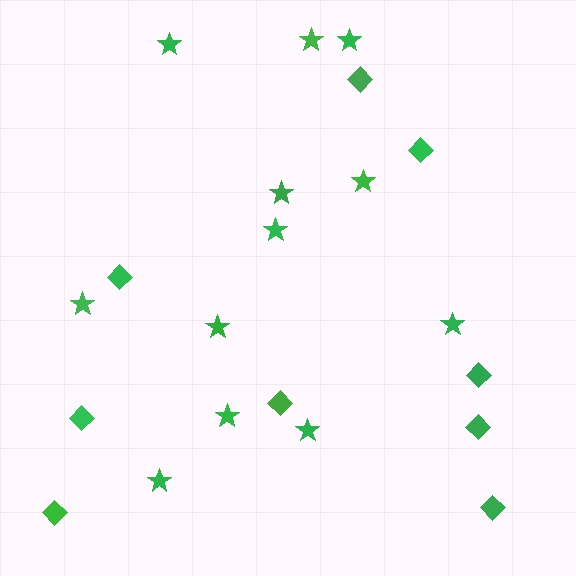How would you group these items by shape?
There are 2 groups: one group of diamonds (9) and one group of stars (12).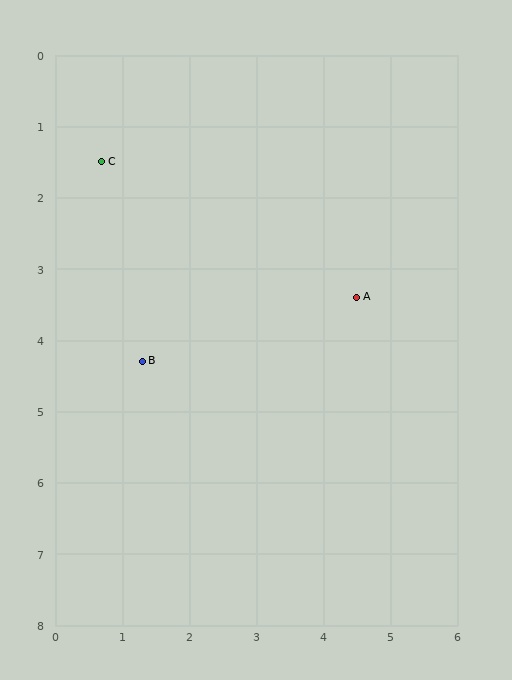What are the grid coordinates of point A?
Point A is at approximately (4.5, 3.4).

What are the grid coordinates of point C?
Point C is at approximately (0.7, 1.5).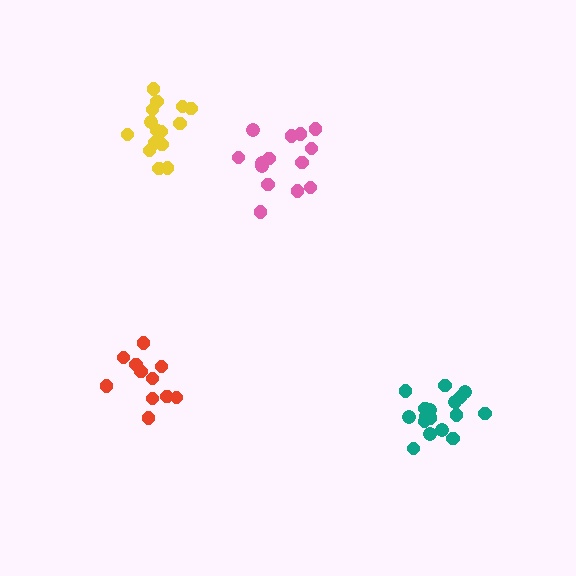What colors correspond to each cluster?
The clusters are colored: yellow, teal, red, pink.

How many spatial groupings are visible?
There are 4 spatial groupings.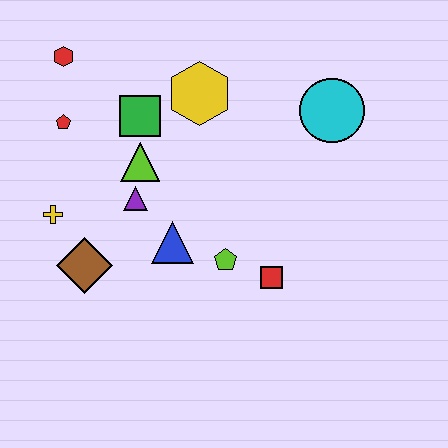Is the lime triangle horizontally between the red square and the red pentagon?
Yes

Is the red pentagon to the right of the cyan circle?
No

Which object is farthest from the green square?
The red square is farthest from the green square.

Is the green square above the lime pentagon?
Yes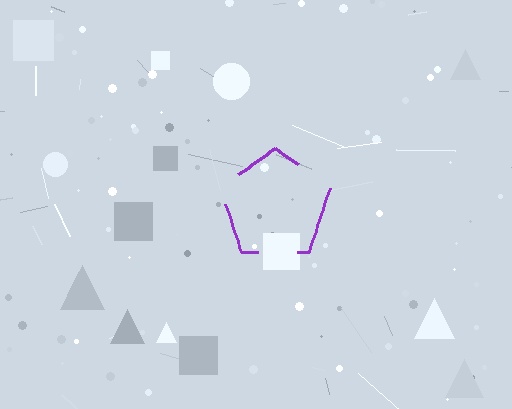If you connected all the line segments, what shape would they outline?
They would outline a pentagon.